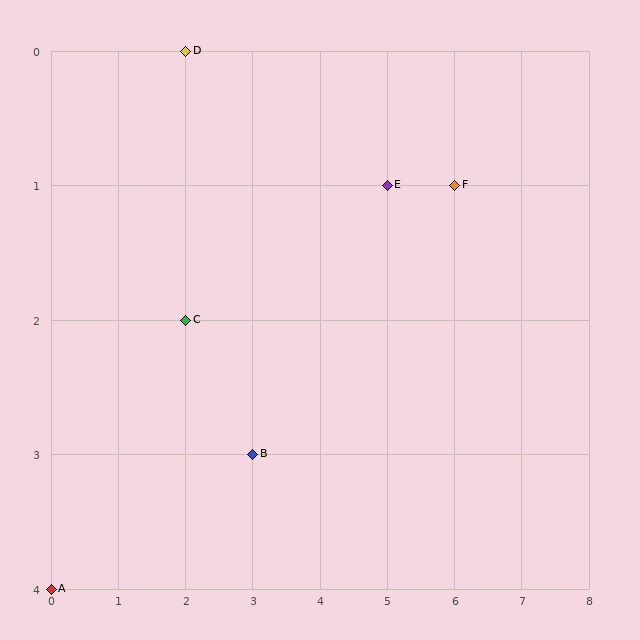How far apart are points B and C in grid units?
Points B and C are 1 column and 1 row apart (about 1.4 grid units diagonally).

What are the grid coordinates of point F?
Point F is at grid coordinates (6, 1).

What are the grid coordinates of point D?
Point D is at grid coordinates (2, 0).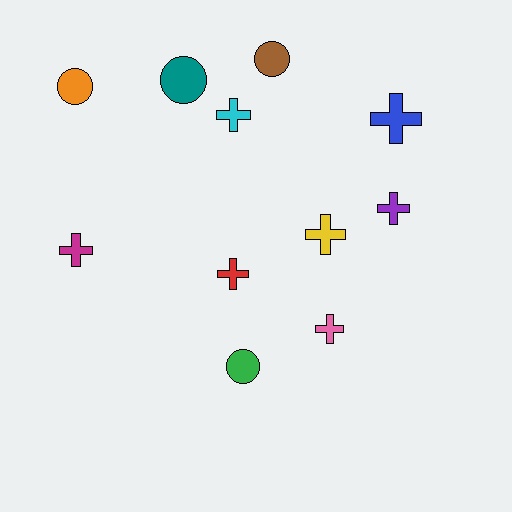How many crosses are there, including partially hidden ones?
There are 7 crosses.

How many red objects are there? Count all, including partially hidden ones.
There is 1 red object.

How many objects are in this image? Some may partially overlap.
There are 11 objects.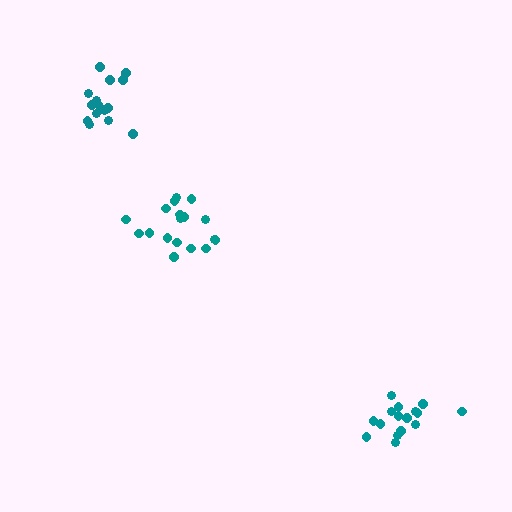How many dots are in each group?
Group 1: 18 dots, Group 2: 16 dots, Group 3: 16 dots (50 total).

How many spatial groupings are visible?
There are 3 spatial groupings.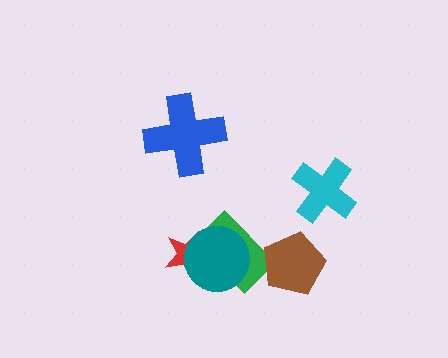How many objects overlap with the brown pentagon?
1 object overlaps with the brown pentagon.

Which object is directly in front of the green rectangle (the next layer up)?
The teal circle is directly in front of the green rectangle.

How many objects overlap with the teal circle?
2 objects overlap with the teal circle.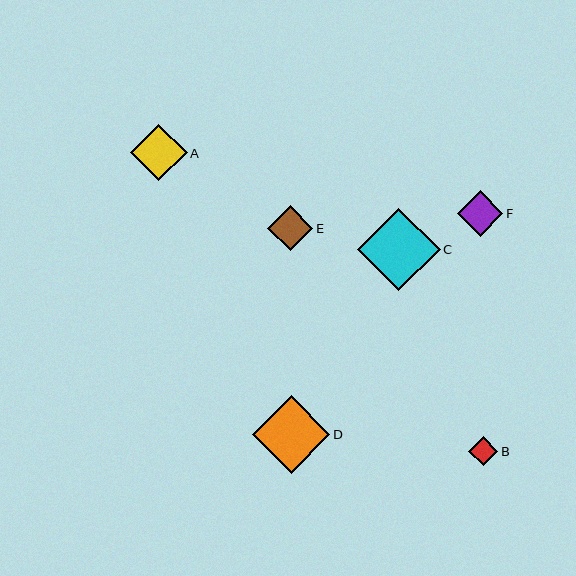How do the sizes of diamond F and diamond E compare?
Diamond F and diamond E are approximately the same size.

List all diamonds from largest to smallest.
From largest to smallest: C, D, A, F, E, B.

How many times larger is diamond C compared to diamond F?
Diamond C is approximately 1.8 times the size of diamond F.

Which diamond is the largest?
Diamond C is the largest with a size of approximately 83 pixels.